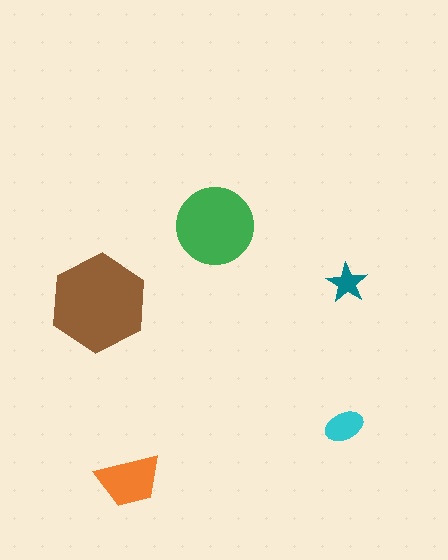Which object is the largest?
The brown hexagon.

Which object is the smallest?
The teal star.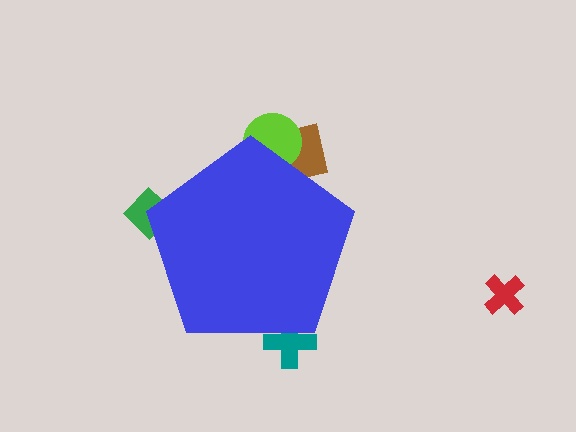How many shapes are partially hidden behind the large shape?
4 shapes are partially hidden.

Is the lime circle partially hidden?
Yes, the lime circle is partially hidden behind the blue pentagon.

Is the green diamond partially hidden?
Yes, the green diamond is partially hidden behind the blue pentagon.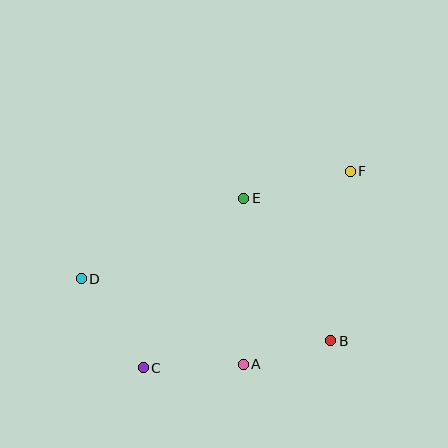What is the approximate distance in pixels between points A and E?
The distance between A and E is approximately 166 pixels.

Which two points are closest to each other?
Points A and B are closest to each other.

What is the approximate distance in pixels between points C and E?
The distance between C and E is approximately 197 pixels.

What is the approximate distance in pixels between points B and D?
The distance between B and D is approximately 257 pixels.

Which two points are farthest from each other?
Points D and F are farthest from each other.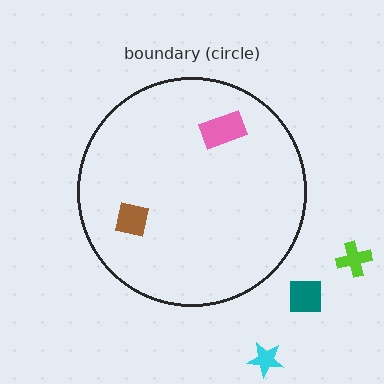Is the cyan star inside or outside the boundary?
Outside.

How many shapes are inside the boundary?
2 inside, 3 outside.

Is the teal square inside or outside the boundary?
Outside.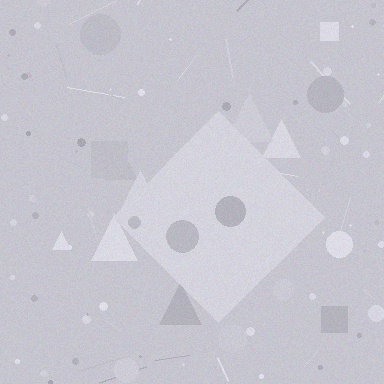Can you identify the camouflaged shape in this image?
The camouflaged shape is a diamond.